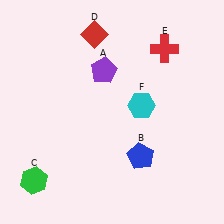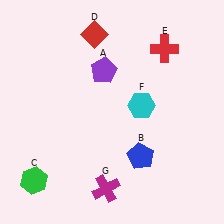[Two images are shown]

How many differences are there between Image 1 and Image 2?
There is 1 difference between the two images.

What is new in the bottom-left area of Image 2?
A magenta cross (G) was added in the bottom-left area of Image 2.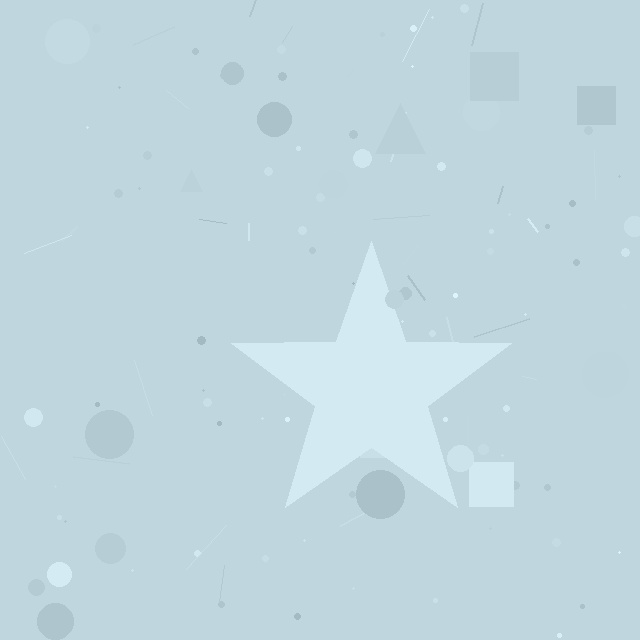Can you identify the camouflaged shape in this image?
The camouflaged shape is a star.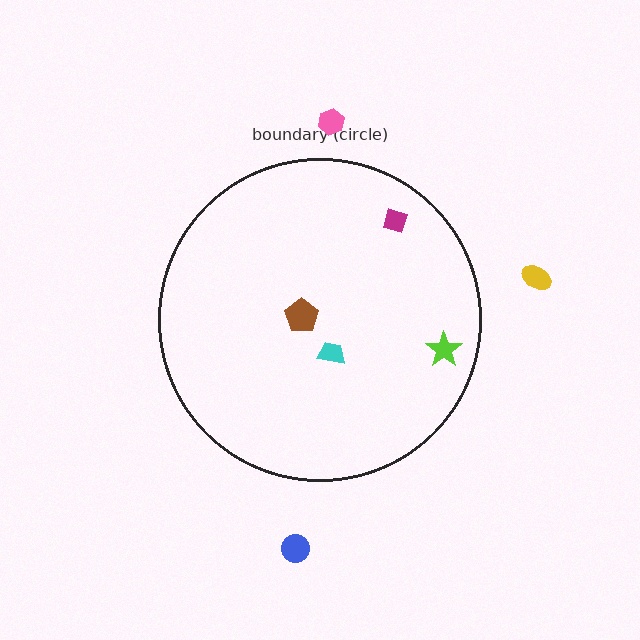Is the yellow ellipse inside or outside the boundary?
Outside.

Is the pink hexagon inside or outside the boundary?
Outside.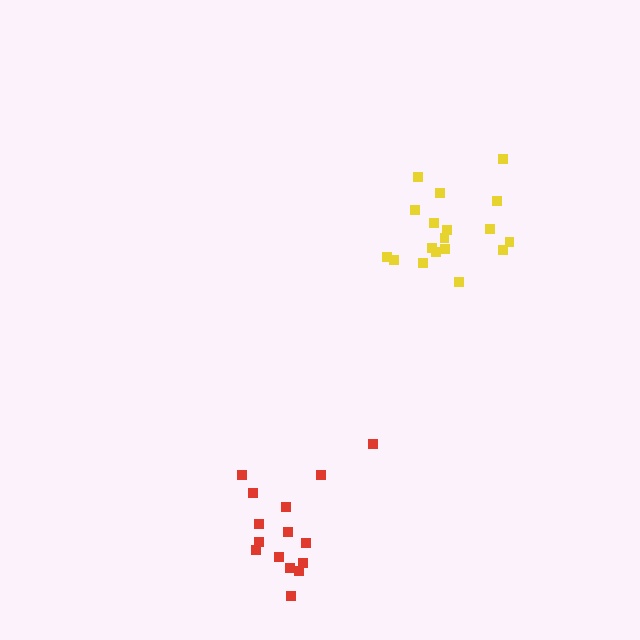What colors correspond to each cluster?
The clusters are colored: yellow, red.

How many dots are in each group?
Group 1: 18 dots, Group 2: 15 dots (33 total).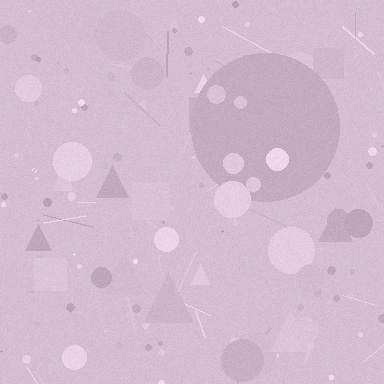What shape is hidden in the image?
A circle is hidden in the image.